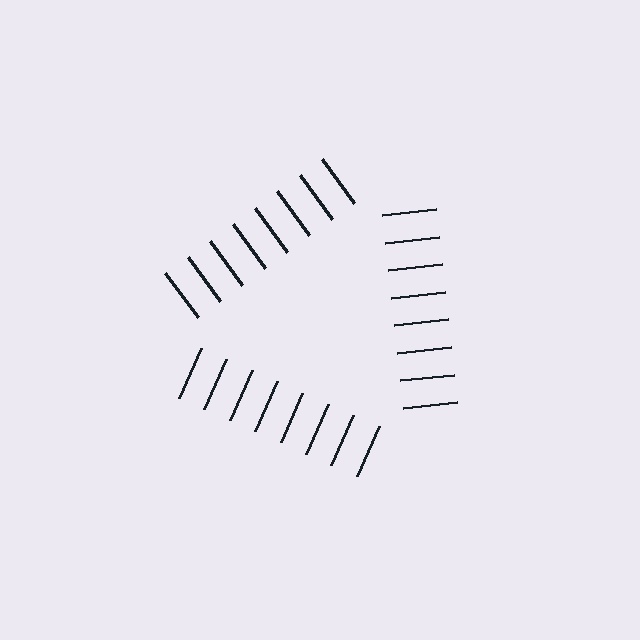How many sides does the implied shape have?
3 sides — the line-ends trace a triangle.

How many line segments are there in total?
24 — 8 along each of the 3 edges.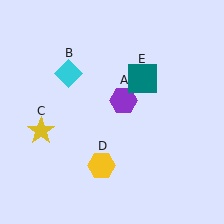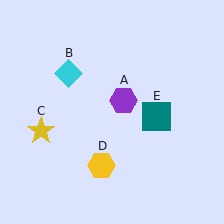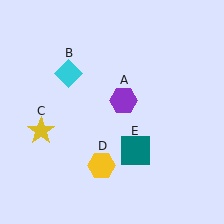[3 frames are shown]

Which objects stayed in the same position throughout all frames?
Purple hexagon (object A) and cyan diamond (object B) and yellow star (object C) and yellow hexagon (object D) remained stationary.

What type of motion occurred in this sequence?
The teal square (object E) rotated clockwise around the center of the scene.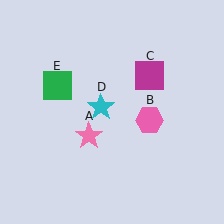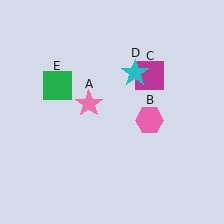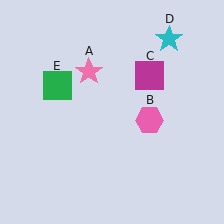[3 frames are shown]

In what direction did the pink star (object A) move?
The pink star (object A) moved up.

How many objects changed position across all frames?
2 objects changed position: pink star (object A), cyan star (object D).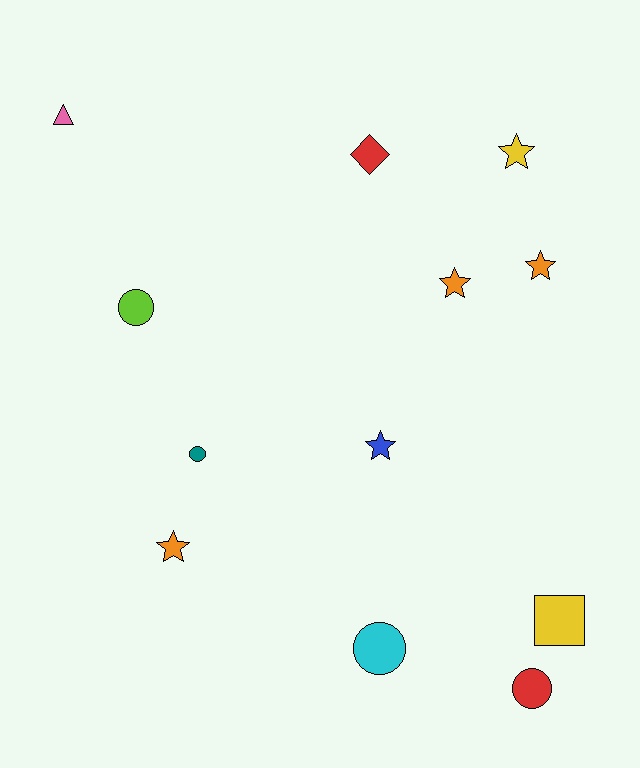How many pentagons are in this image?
There are no pentagons.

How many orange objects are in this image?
There are 3 orange objects.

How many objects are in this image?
There are 12 objects.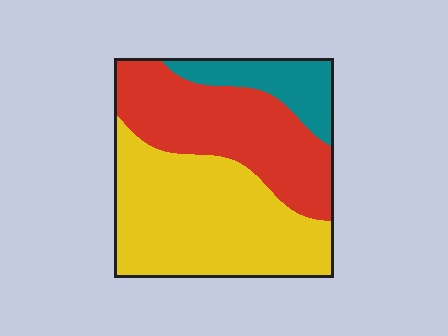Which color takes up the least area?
Teal, at roughly 15%.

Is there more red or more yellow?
Yellow.